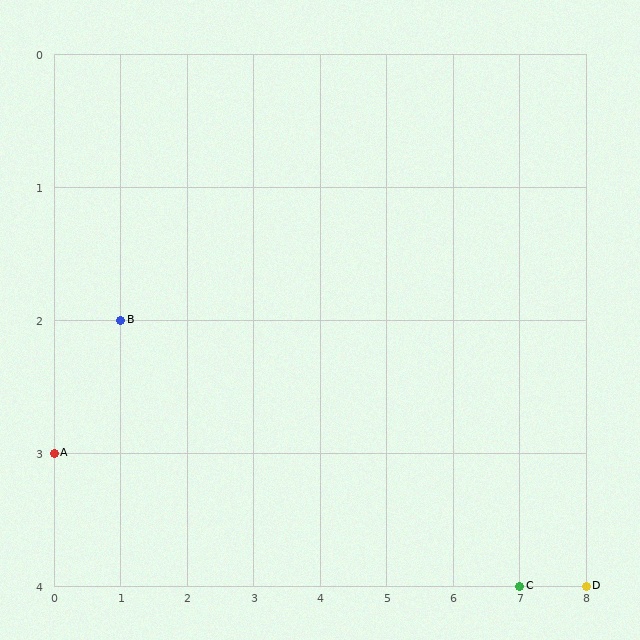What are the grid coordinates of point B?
Point B is at grid coordinates (1, 2).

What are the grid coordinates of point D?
Point D is at grid coordinates (8, 4).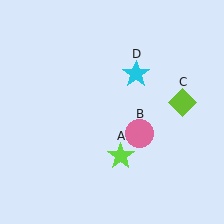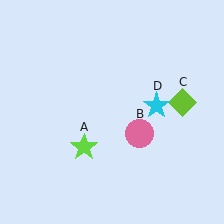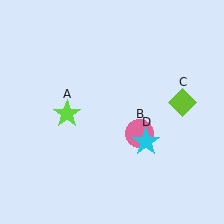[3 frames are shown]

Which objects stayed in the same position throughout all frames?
Pink circle (object B) and lime diamond (object C) remained stationary.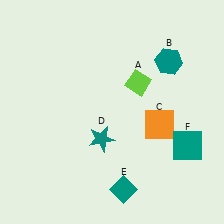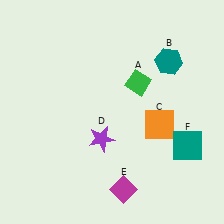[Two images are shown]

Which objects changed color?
A changed from lime to green. D changed from teal to purple. E changed from teal to magenta.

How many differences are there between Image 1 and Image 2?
There are 3 differences between the two images.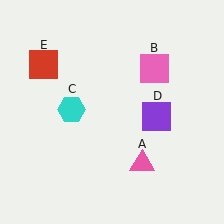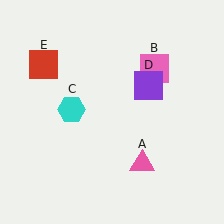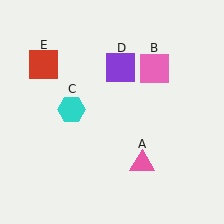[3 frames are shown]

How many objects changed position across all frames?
1 object changed position: purple square (object D).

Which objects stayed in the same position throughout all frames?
Pink triangle (object A) and pink square (object B) and cyan hexagon (object C) and red square (object E) remained stationary.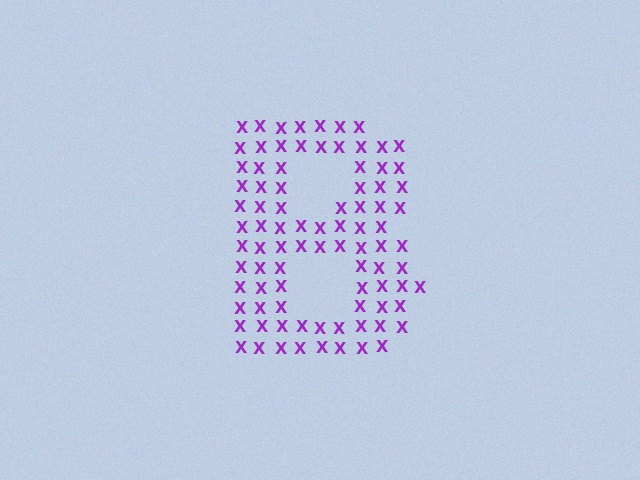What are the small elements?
The small elements are letter X's.